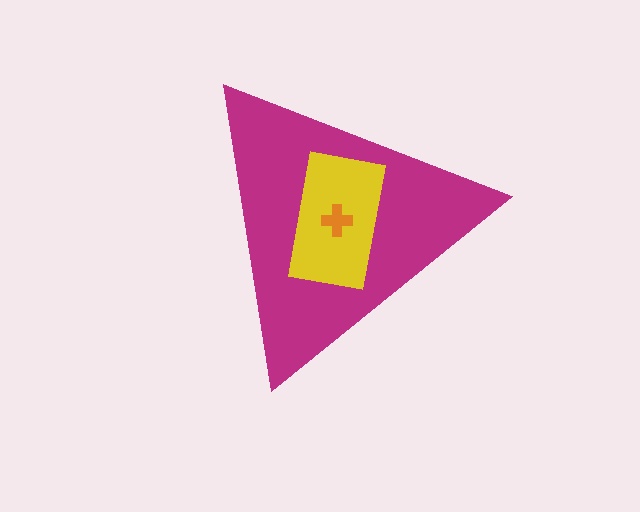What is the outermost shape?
The magenta triangle.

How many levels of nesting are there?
3.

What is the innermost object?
The orange cross.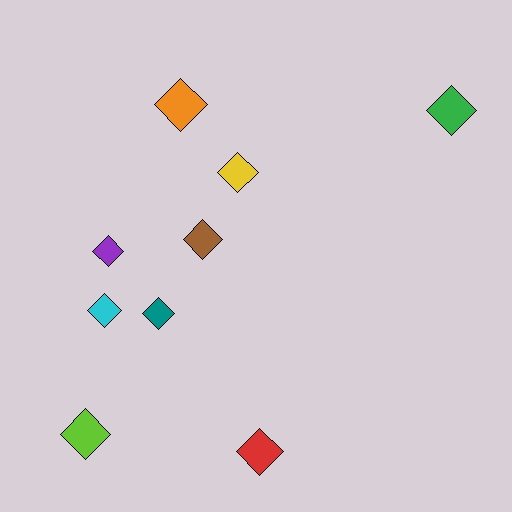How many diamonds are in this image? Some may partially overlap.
There are 9 diamonds.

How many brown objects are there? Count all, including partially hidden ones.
There is 1 brown object.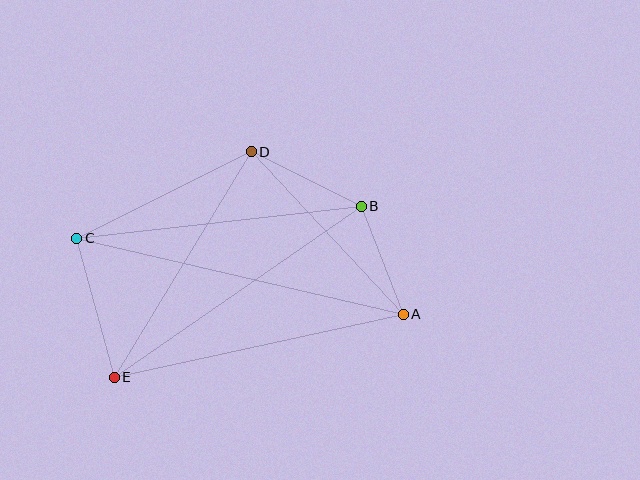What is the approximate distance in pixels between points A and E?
The distance between A and E is approximately 296 pixels.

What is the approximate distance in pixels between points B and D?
The distance between B and D is approximately 122 pixels.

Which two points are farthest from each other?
Points A and C are farthest from each other.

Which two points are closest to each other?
Points A and B are closest to each other.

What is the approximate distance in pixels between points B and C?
The distance between B and C is approximately 286 pixels.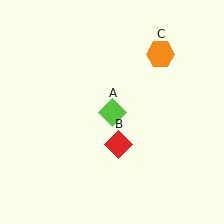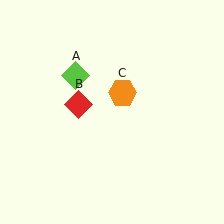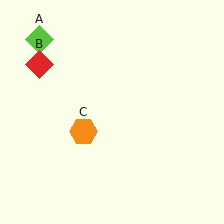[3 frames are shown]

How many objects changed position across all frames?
3 objects changed position: lime diamond (object A), red diamond (object B), orange hexagon (object C).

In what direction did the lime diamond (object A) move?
The lime diamond (object A) moved up and to the left.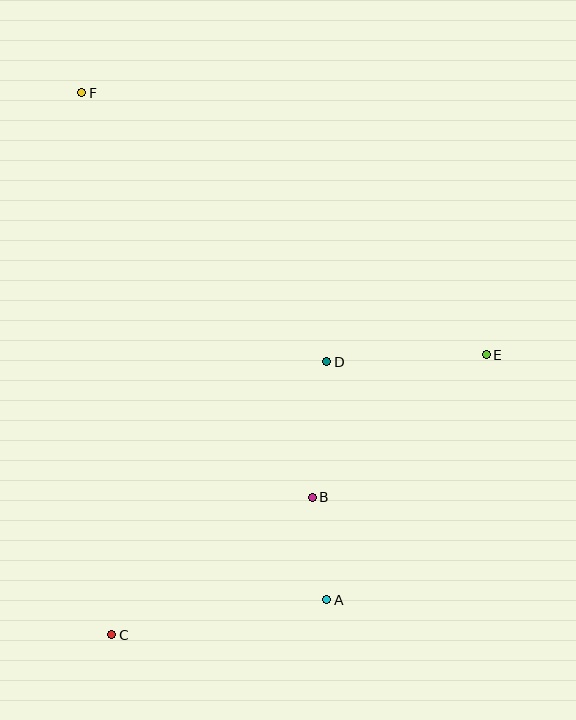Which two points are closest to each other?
Points A and B are closest to each other.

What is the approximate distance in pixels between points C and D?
The distance between C and D is approximately 348 pixels.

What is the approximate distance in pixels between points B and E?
The distance between B and E is approximately 225 pixels.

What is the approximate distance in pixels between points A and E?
The distance between A and E is approximately 292 pixels.